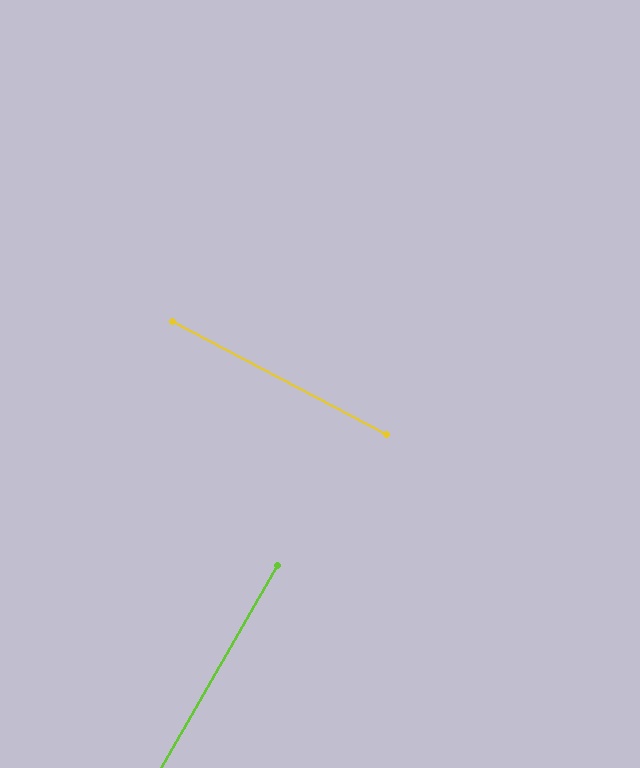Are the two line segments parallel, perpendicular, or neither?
Perpendicular — they meet at approximately 88°.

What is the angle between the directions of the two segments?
Approximately 88 degrees.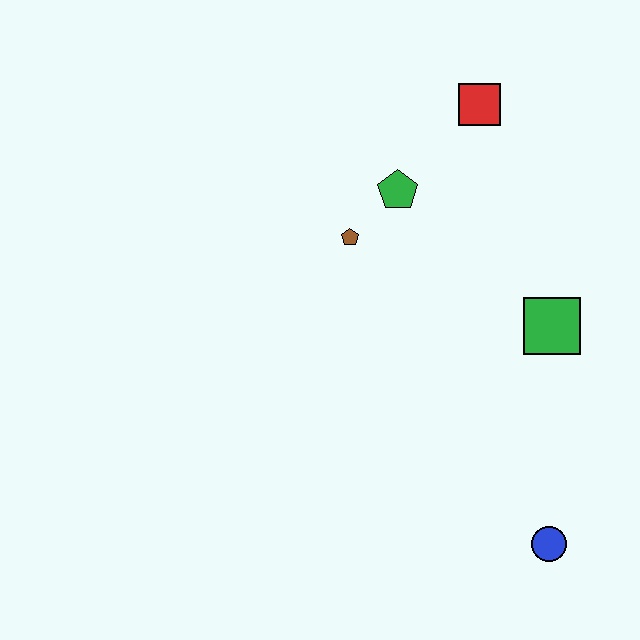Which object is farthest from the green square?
The red square is farthest from the green square.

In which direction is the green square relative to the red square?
The green square is below the red square.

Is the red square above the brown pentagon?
Yes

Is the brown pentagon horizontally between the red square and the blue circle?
No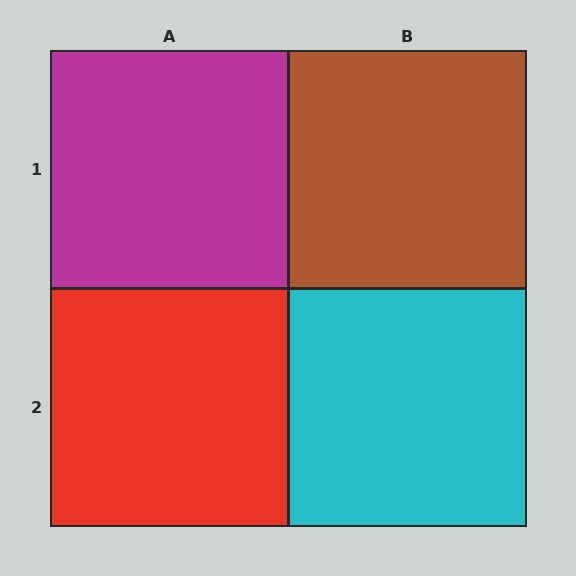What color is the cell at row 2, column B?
Cyan.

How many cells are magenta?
1 cell is magenta.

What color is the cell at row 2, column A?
Red.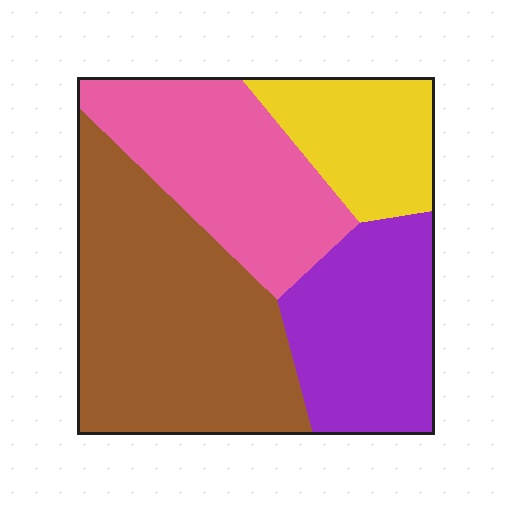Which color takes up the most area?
Brown, at roughly 40%.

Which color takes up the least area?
Yellow, at roughly 15%.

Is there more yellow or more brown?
Brown.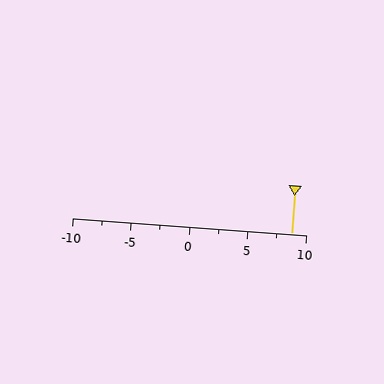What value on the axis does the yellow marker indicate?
The marker indicates approximately 8.8.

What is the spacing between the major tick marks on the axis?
The major ticks are spaced 5 apart.